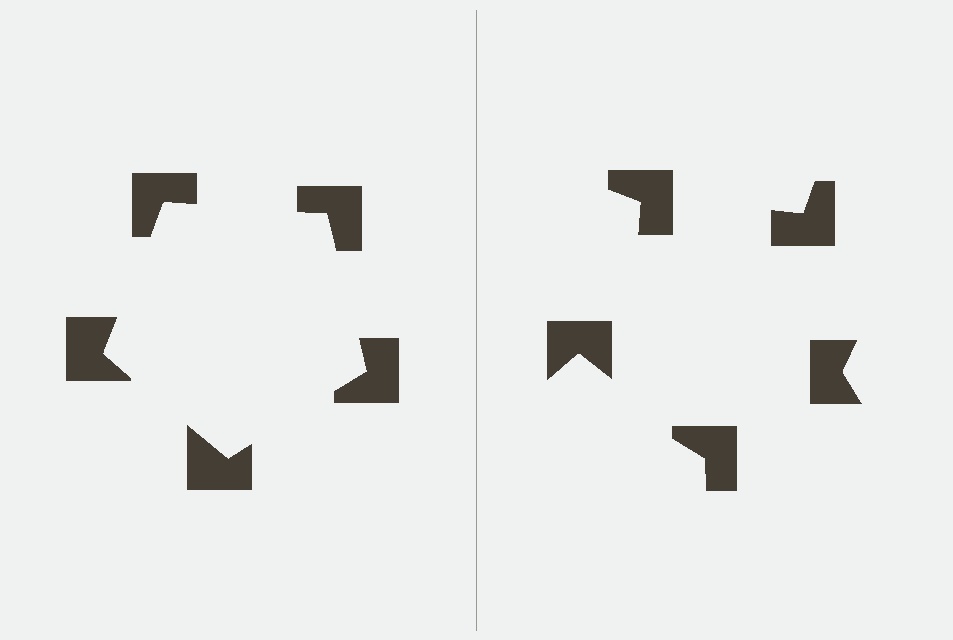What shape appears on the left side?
An illusory pentagon.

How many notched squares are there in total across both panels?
10 — 5 on each side.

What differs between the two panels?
The notched squares are positioned identically on both sides; only the wedge orientations differ. On the left they align to a pentagon; on the right they are misaligned.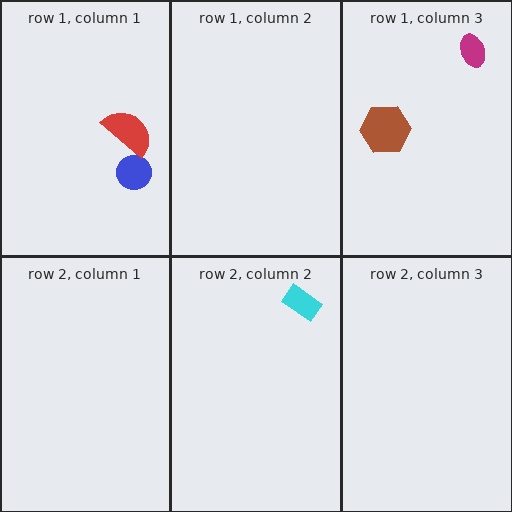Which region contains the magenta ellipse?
The row 1, column 3 region.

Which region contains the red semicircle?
The row 1, column 1 region.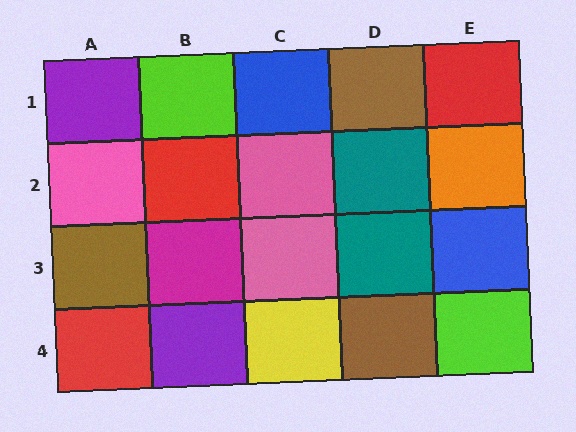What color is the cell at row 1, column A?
Purple.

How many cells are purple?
2 cells are purple.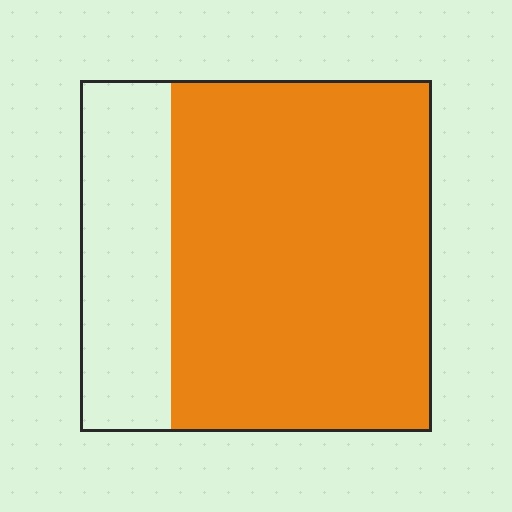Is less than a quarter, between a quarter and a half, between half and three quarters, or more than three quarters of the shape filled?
Between half and three quarters.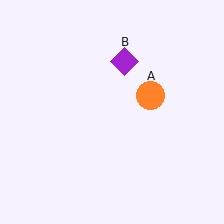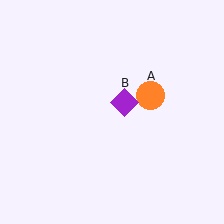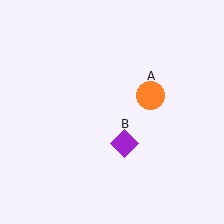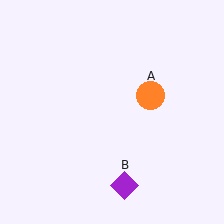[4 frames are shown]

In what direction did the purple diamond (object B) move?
The purple diamond (object B) moved down.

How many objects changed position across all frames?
1 object changed position: purple diamond (object B).